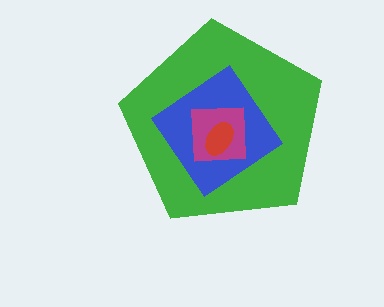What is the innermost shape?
The red ellipse.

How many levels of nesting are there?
4.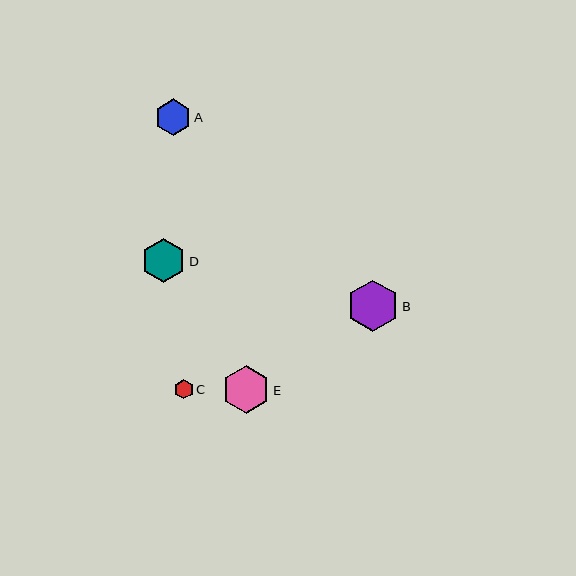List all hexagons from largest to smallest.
From largest to smallest: B, E, D, A, C.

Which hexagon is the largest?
Hexagon B is the largest with a size of approximately 52 pixels.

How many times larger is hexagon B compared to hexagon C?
Hexagon B is approximately 2.7 times the size of hexagon C.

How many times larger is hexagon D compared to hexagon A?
Hexagon D is approximately 1.2 times the size of hexagon A.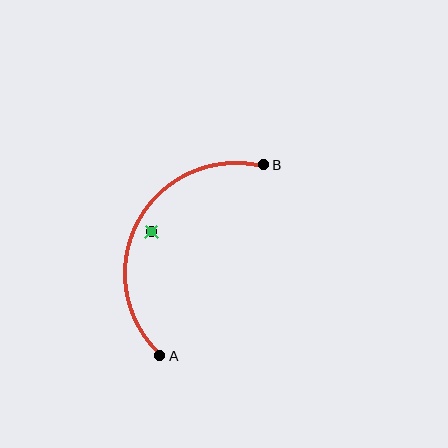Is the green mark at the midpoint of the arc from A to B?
No — the green mark does not lie on the arc at all. It sits slightly inside the curve.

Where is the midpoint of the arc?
The arc midpoint is the point on the curve farthest from the straight line joining A and B. It sits to the left of that line.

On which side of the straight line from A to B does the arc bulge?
The arc bulges to the left of the straight line connecting A and B.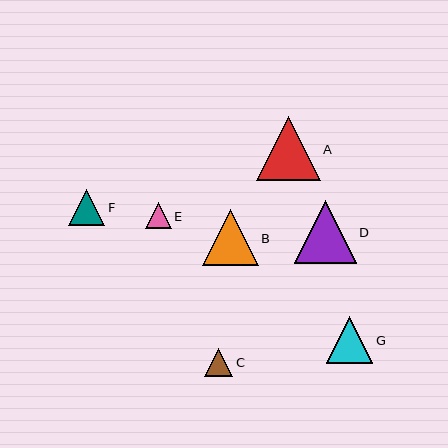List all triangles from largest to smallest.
From largest to smallest: A, D, B, G, F, C, E.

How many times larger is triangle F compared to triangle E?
Triangle F is approximately 1.4 times the size of triangle E.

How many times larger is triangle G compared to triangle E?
Triangle G is approximately 1.8 times the size of triangle E.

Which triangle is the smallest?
Triangle E is the smallest with a size of approximately 26 pixels.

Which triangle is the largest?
Triangle A is the largest with a size of approximately 64 pixels.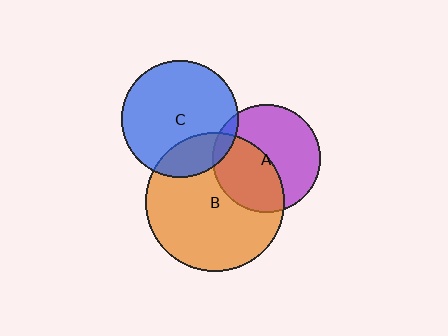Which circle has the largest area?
Circle B (orange).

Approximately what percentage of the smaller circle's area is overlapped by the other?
Approximately 20%.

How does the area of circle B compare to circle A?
Approximately 1.6 times.